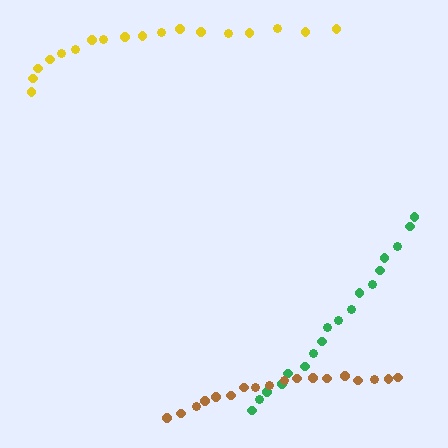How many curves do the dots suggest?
There are 3 distinct paths.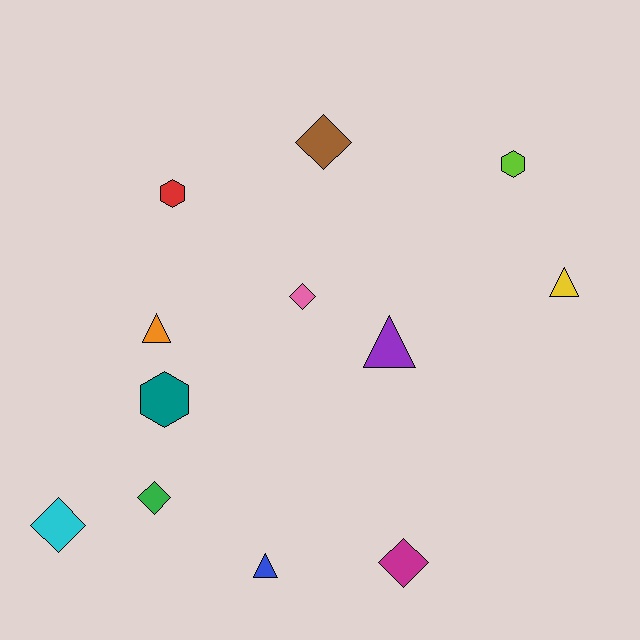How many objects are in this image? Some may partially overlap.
There are 12 objects.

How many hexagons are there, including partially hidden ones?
There are 3 hexagons.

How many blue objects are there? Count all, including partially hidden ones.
There is 1 blue object.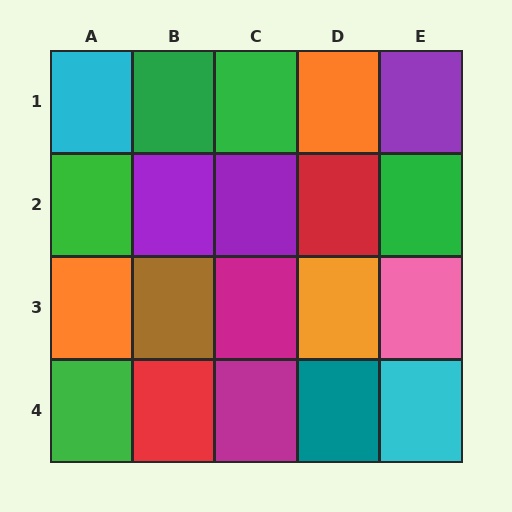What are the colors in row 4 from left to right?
Green, red, magenta, teal, cyan.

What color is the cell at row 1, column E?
Purple.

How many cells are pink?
1 cell is pink.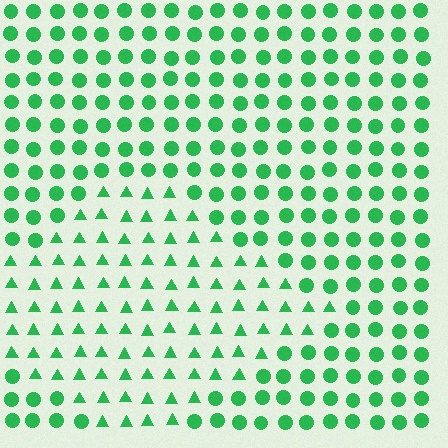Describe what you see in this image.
The image is filled with small green elements arranged in a uniform grid. A diamond-shaped region contains triangles, while the surrounding area contains circles. The boundary is defined purely by the change in element shape.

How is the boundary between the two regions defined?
The boundary is defined by a change in element shape: triangles inside vs. circles outside. All elements share the same color and spacing.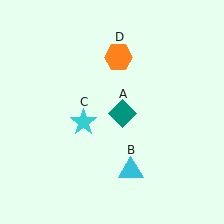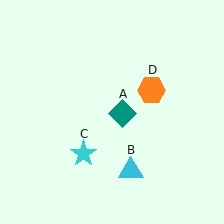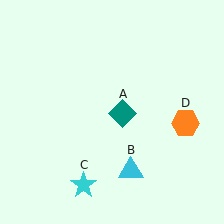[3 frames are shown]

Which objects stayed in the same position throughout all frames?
Teal diamond (object A) and cyan triangle (object B) remained stationary.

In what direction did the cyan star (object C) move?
The cyan star (object C) moved down.